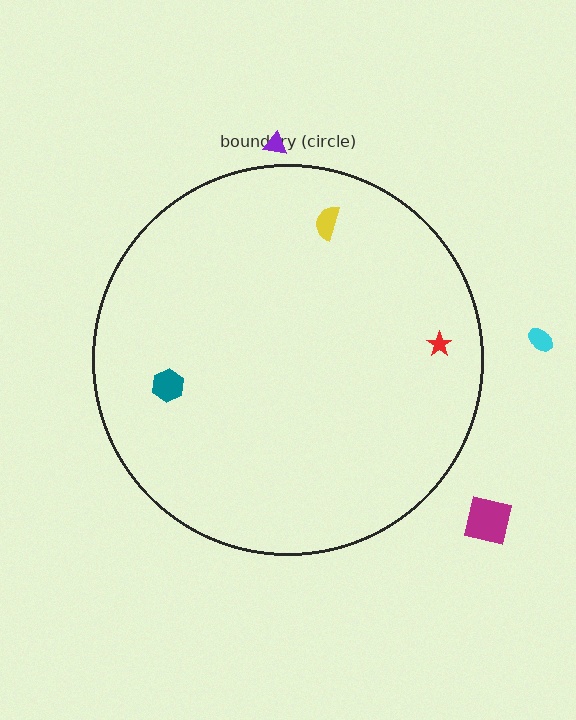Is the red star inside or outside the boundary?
Inside.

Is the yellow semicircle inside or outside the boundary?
Inside.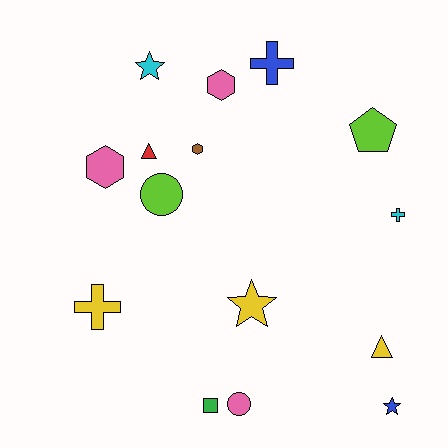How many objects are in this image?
There are 15 objects.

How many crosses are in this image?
There are 3 crosses.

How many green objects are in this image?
There is 1 green object.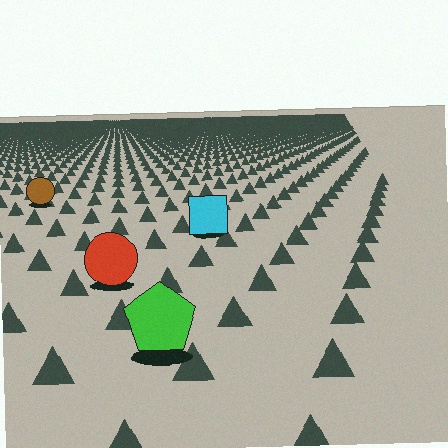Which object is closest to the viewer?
The green pentagon is closest. The texture marks near it are larger and more spread out.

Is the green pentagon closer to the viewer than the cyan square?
Yes. The green pentagon is closer — you can tell from the texture gradient: the ground texture is coarser near it.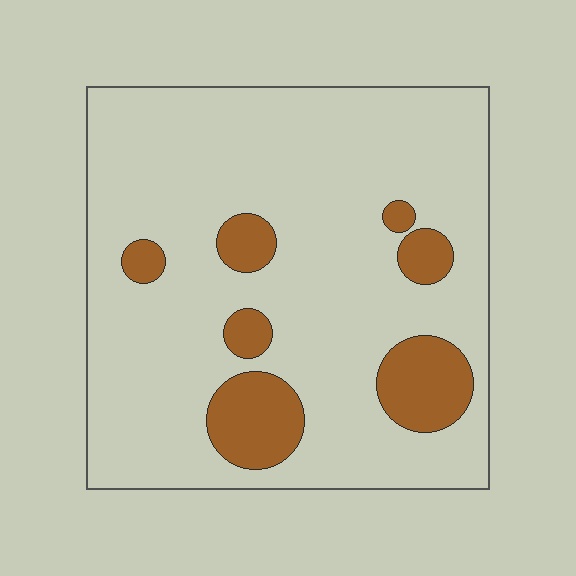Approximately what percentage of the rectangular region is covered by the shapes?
Approximately 15%.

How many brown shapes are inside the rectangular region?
7.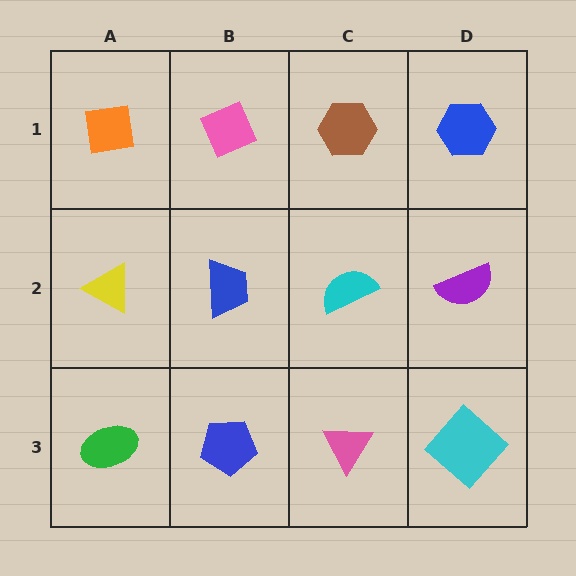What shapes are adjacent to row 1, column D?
A purple semicircle (row 2, column D), a brown hexagon (row 1, column C).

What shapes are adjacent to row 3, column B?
A blue trapezoid (row 2, column B), a green ellipse (row 3, column A), a pink triangle (row 3, column C).